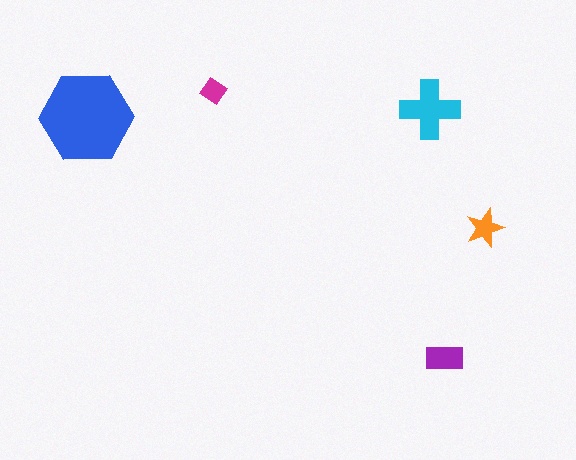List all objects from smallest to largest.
The magenta diamond, the orange star, the purple rectangle, the cyan cross, the blue hexagon.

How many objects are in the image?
There are 5 objects in the image.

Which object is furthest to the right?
The orange star is rightmost.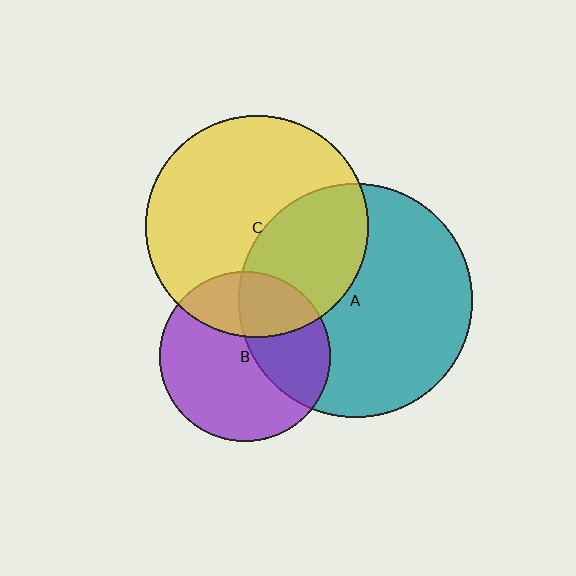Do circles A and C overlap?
Yes.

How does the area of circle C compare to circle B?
Approximately 1.7 times.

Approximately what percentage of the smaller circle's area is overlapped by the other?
Approximately 35%.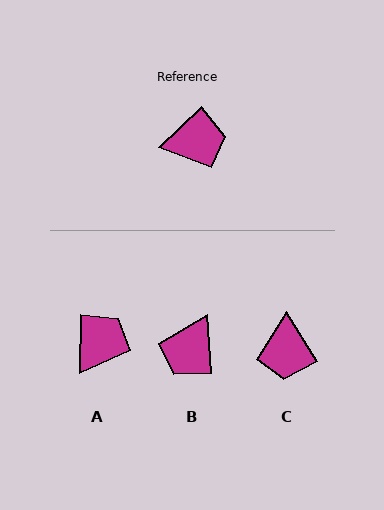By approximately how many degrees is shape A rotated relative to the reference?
Approximately 45 degrees counter-clockwise.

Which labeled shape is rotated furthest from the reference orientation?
B, about 129 degrees away.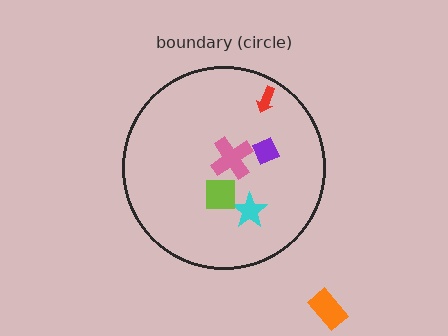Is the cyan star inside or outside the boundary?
Inside.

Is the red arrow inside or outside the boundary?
Inside.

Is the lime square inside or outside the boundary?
Inside.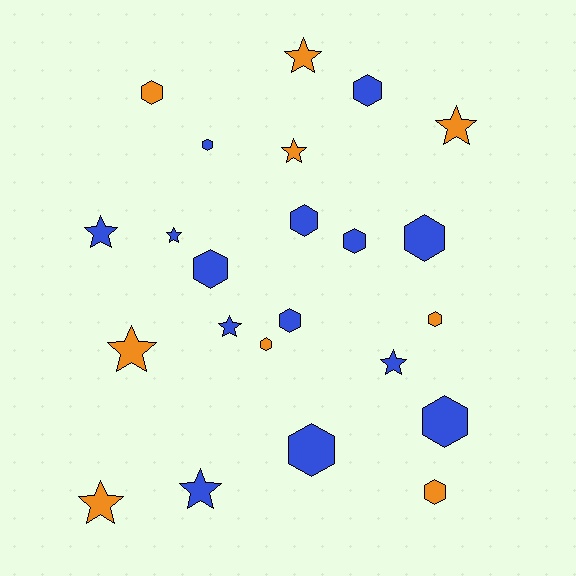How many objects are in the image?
There are 23 objects.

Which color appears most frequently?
Blue, with 14 objects.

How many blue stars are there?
There are 5 blue stars.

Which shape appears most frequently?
Hexagon, with 13 objects.